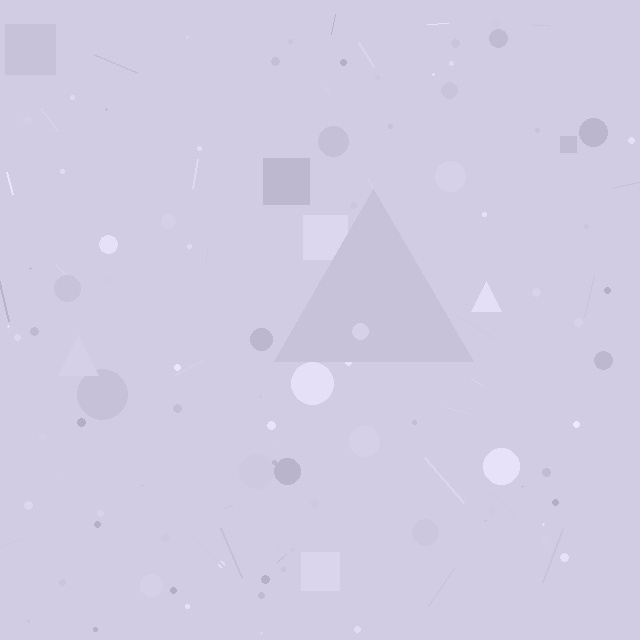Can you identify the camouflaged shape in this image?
The camouflaged shape is a triangle.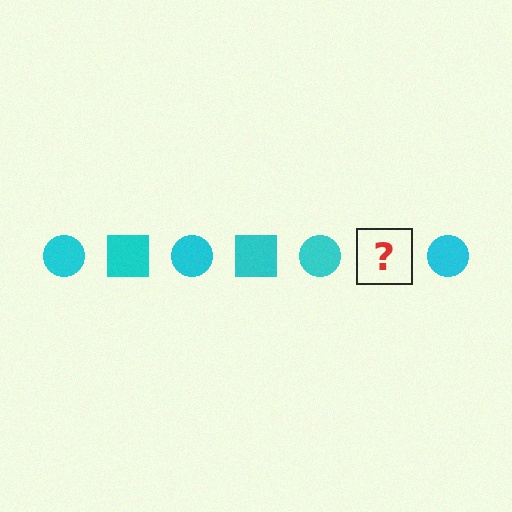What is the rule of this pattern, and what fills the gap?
The rule is that the pattern cycles through circle, square shapes in cyan. The gap should be filled with a cyan square.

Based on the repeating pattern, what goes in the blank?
The blank should be a cyan square.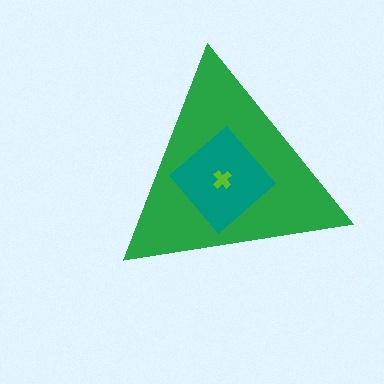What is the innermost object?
The lime cross.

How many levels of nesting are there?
3.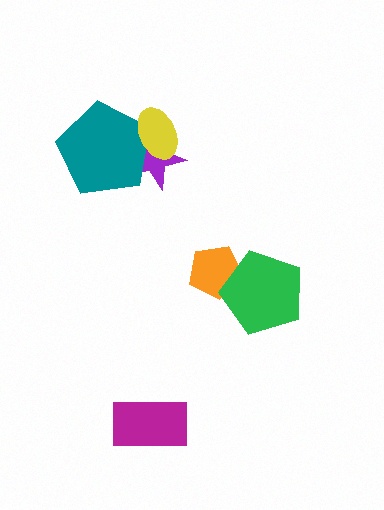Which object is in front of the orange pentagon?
The green pentagon is in front of the orange pentagon.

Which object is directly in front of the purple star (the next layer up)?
The teal pentagon is directly in front of the purple star.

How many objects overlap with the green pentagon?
1 object overlaps with the green pentagon.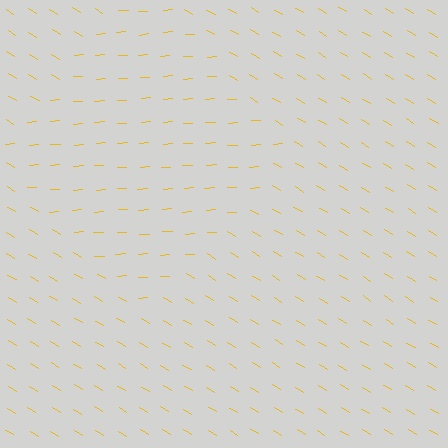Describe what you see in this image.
The image is filled with small yellow line segments. A diamond region in the image has lines oriented differently from the surrounding lines, creating a visible texture boundary.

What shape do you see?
I see a diamond.